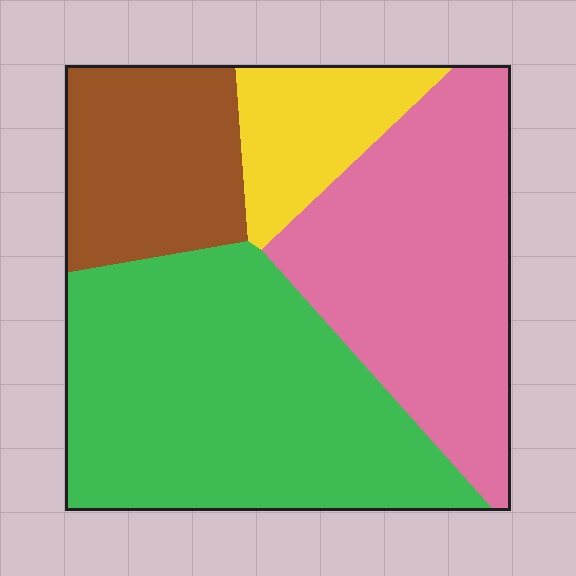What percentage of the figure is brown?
Brown takes up about one sixth (1/6) of the figure.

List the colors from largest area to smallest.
From largest to smallest: green, pink, brown, yellow.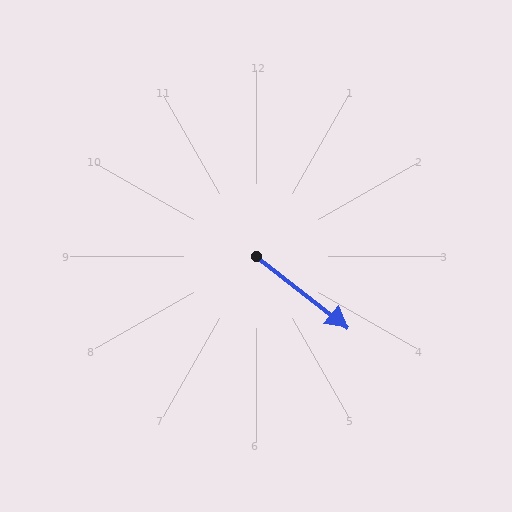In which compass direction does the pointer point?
Southeast.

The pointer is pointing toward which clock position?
Roughly 4 o'clock.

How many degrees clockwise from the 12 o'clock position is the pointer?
Approximately 128 degrees.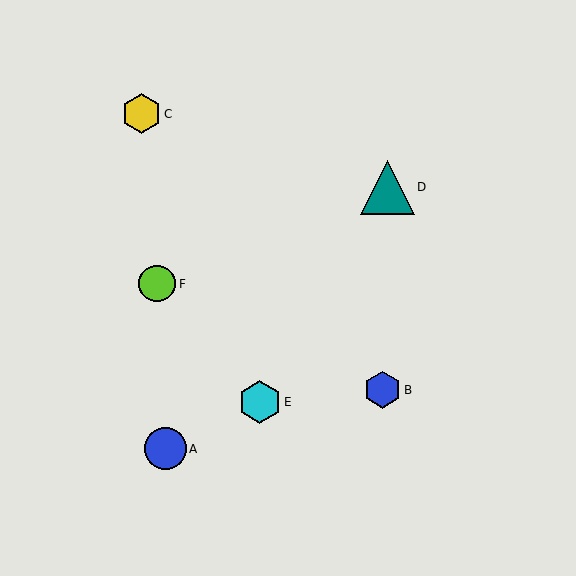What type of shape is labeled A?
Shape A is a blue circle.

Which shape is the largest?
The teal triangle (labeled D) is the largest.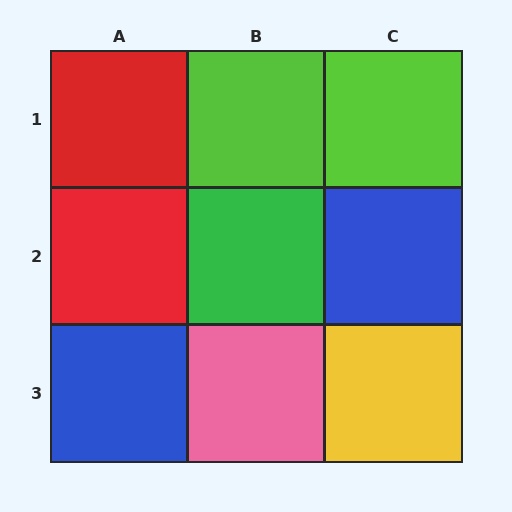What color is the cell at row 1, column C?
Lime.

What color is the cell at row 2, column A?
Red.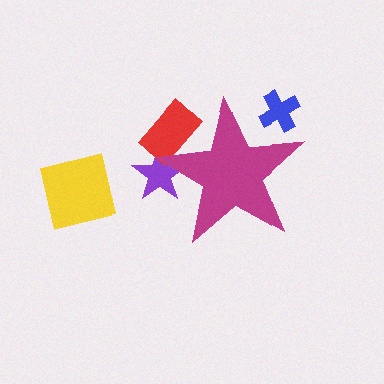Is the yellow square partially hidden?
No, the yellow square is fully visible.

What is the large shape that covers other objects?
A magenta star.